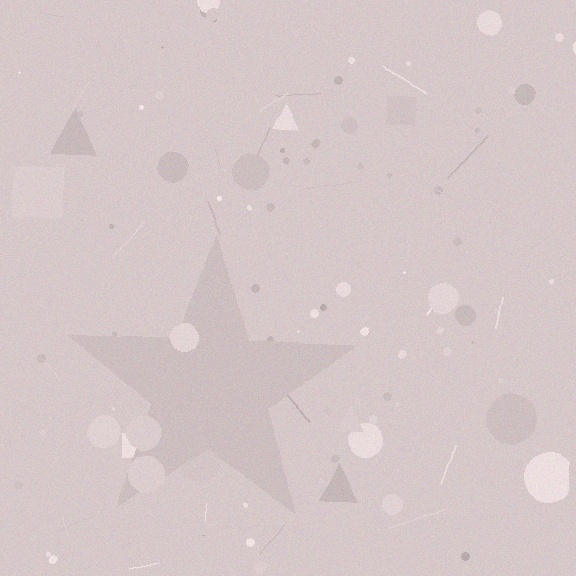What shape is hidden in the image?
A star is hidden in the image.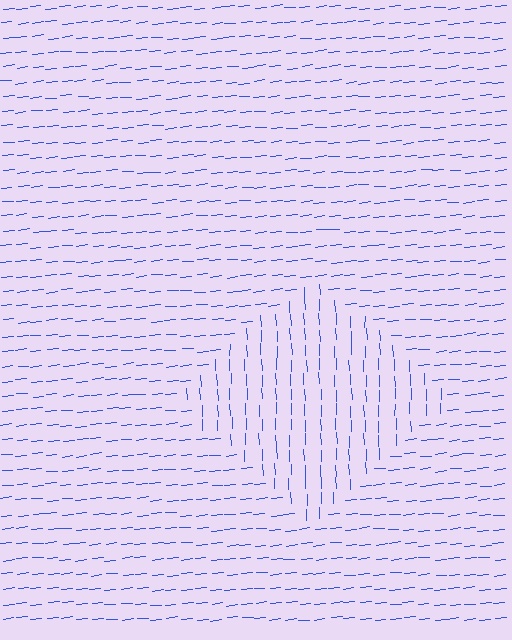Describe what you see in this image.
The image is filled with small blue line segments. A diamond region in the image has lines oriented differently from the surrounding lines, creating a visible texture boundary.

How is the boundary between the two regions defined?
The boundary is defined purely by a change in line orientation (approximately 87 degrees difference). All lines are the same color and thickness.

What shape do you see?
I see a diamond.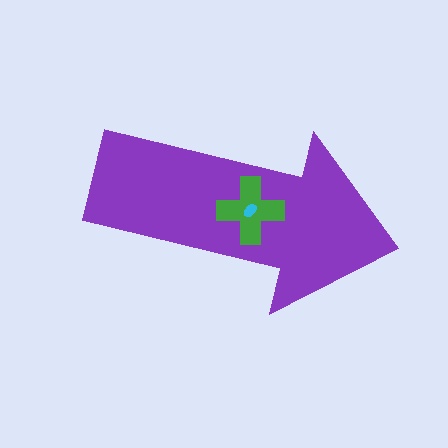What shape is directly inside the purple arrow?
The green cross.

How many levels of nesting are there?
3.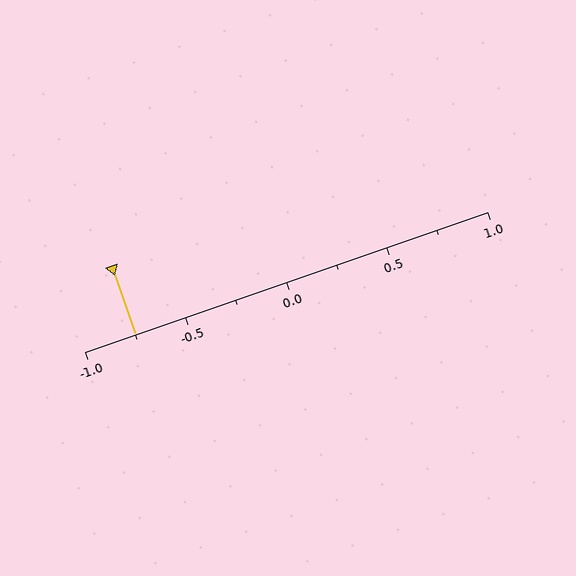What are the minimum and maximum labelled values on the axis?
The axis runs from -1.0 to 1.0.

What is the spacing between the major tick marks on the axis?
The major ticks are spaced 0.5 apart.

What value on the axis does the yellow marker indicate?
The marker indicates approximately -0.75.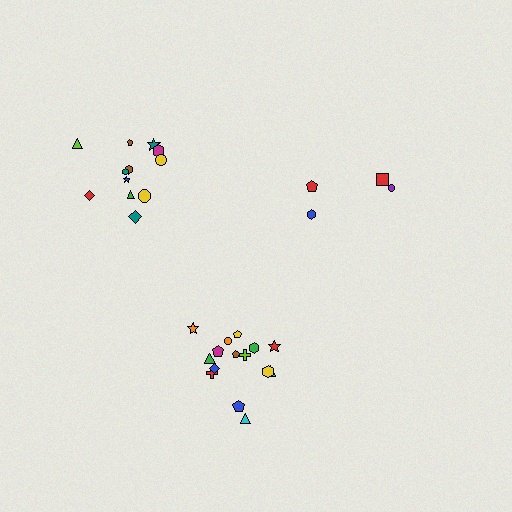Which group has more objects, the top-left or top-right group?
The top-left group.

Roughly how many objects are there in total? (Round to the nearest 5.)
Roughly 30 objects in total.